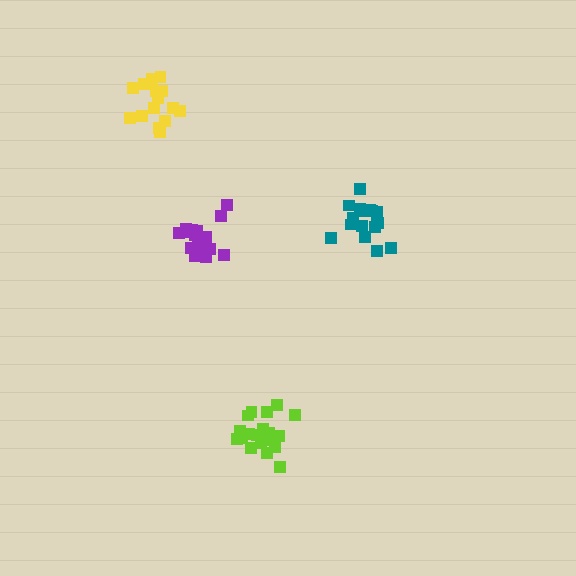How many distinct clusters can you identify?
There are 4 distinct clusters.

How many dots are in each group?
Group 1: 19 dots, Group 2: 17 dots, Group 3: 18 dots, Group 4: 15 dots (69 total).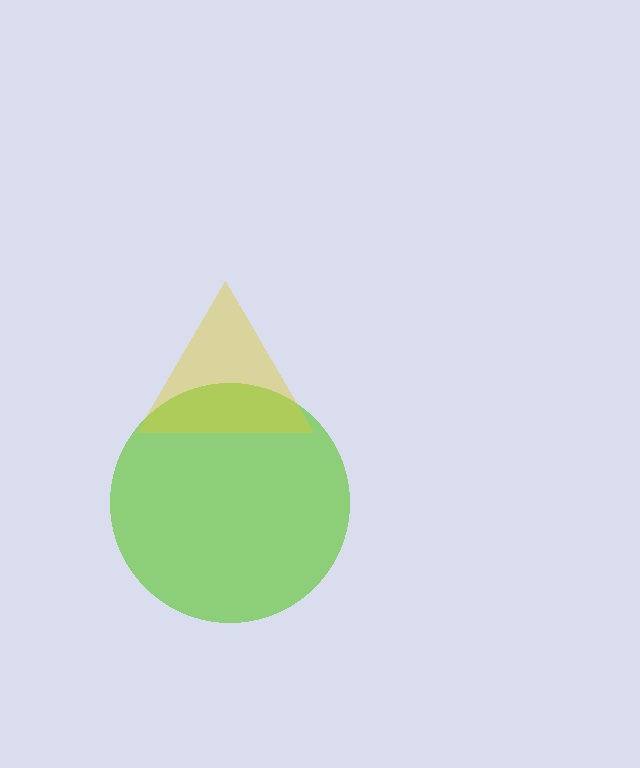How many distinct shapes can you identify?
There are 2 distinct shapes: a lime circle, a yellow triangle.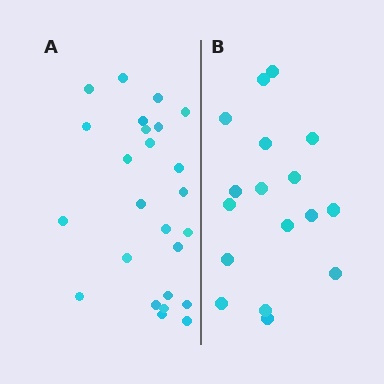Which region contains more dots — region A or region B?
Region A (the left region) has more dots.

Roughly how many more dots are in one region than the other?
Region A has roughly 8 or so more dots than region B.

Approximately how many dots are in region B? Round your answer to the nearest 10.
About 20 dots. (The exact count is 17, which rounds to 20.)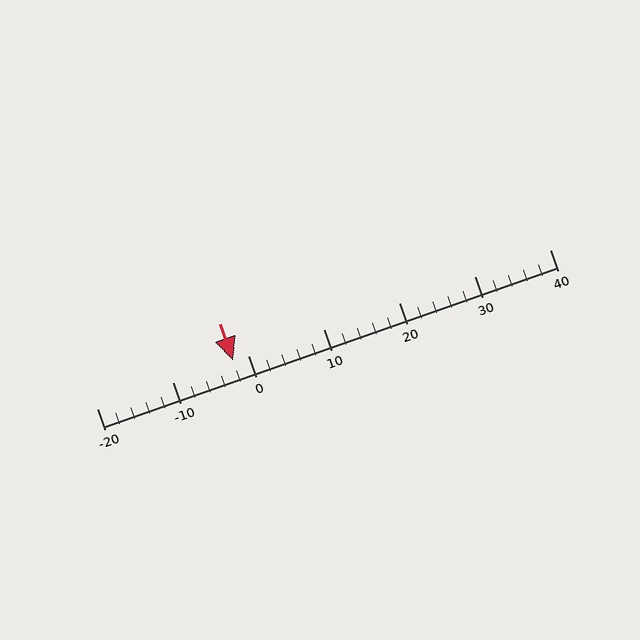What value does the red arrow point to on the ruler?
The red arrow points to approximately -2.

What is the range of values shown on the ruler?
The ruler shows values from -20 to 40.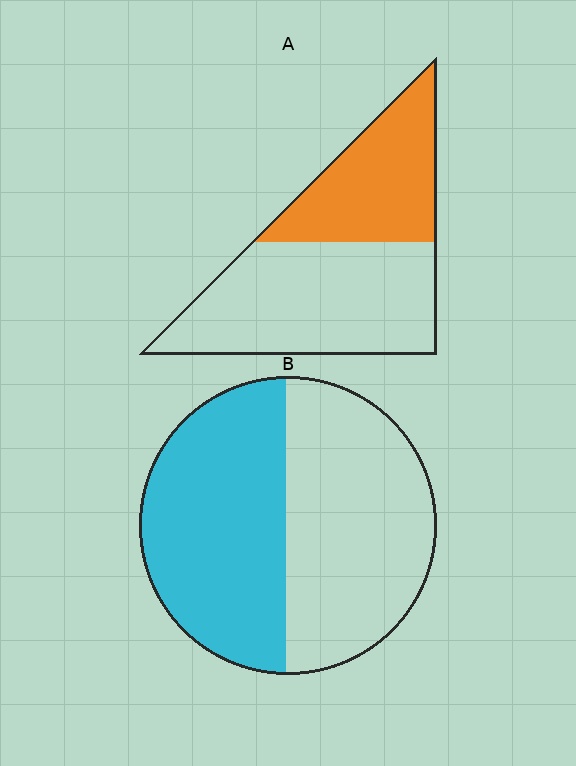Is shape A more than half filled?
No.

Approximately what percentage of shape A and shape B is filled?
A is approximately 40% and B is approximately 50%.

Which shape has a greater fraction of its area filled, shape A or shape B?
Shape B.